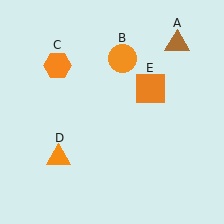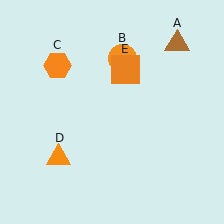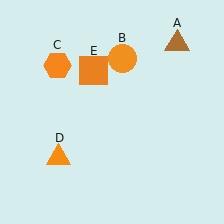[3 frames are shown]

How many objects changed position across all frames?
1 object changed position: orange square (object E).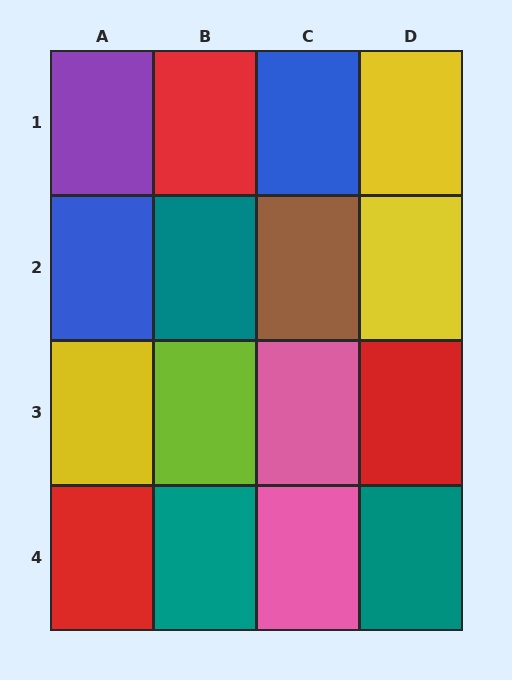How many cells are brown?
1 cell is brown.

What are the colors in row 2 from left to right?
Blue, teal, brown, yellow.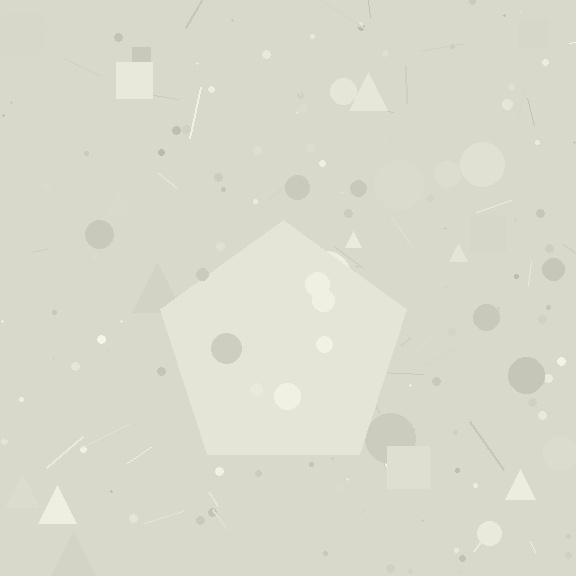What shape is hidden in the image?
A pentagon is hidden in the image.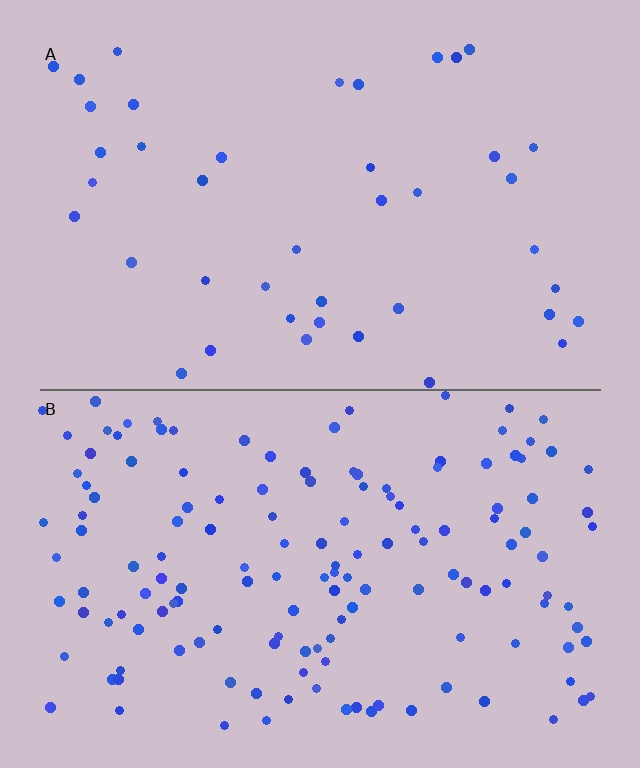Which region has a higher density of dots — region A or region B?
B (the bottom).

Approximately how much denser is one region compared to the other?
Approximately 3.5× — region B over region A.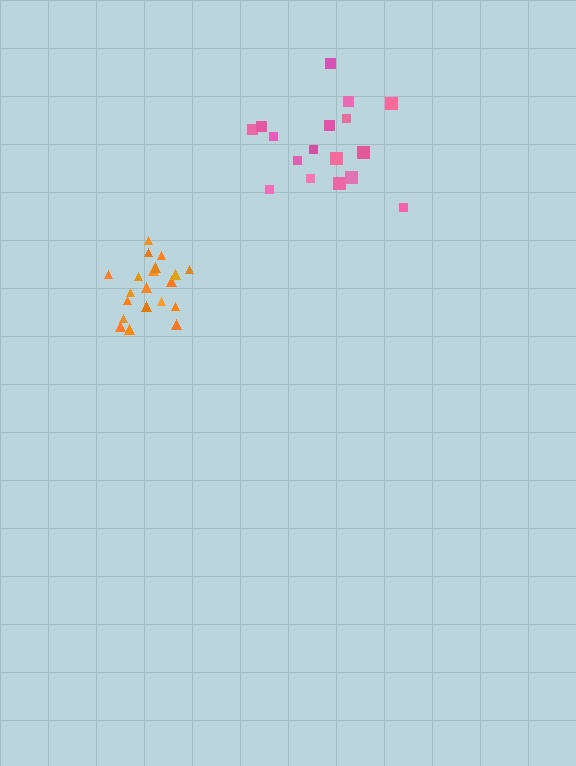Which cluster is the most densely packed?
Orange.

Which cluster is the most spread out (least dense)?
Pink.